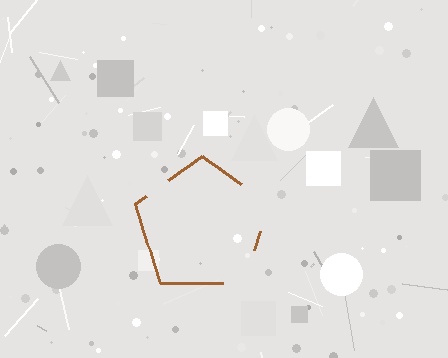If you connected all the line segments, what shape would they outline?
They would outline a pentagon.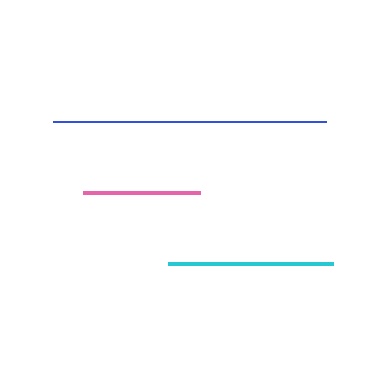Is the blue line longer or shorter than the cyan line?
The blue line is longer than the cyan line.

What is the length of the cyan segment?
The cyan segment is approximately 165 pixels long.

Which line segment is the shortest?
The pink line is the shortest at approximately 118 pixels.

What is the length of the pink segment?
The pink segment is approximately 118 pixels long.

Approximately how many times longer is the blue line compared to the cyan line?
The blue line is approximately 1.7 times the length of the cyan line.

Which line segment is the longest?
The blue line is the longest at approximately 273 pixels.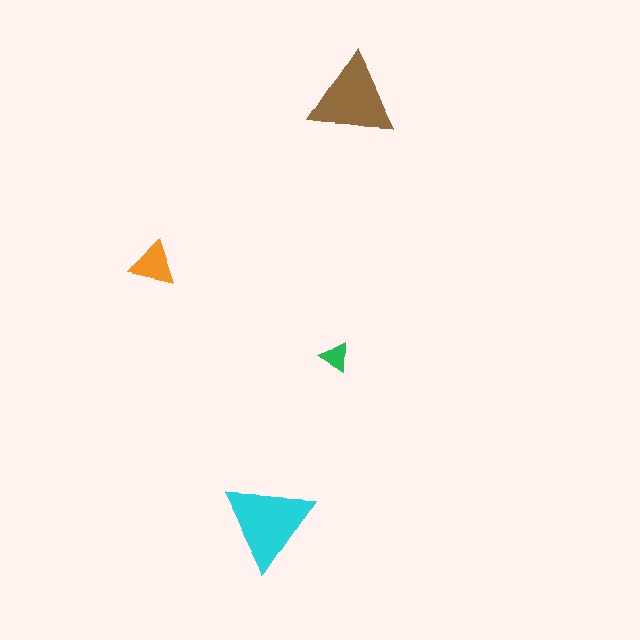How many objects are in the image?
There are 4 objects in the image.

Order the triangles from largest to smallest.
the cyan one, the brown one, the orange one, the green one.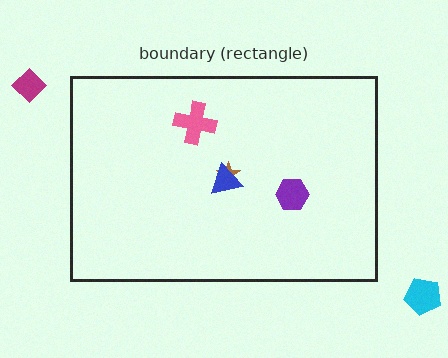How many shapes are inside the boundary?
4 inside, 2 outside.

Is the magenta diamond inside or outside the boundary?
Outside.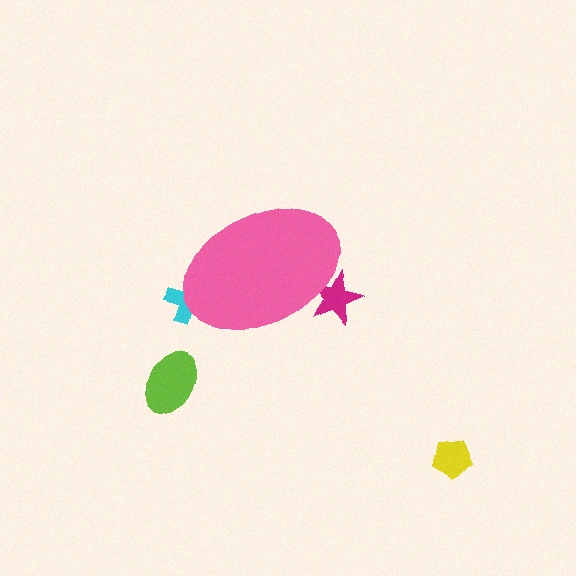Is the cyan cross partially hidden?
Yes, the cyan cross is partially hidden behind the pink ellipse.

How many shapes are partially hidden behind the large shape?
2 shapes are partially hidden.